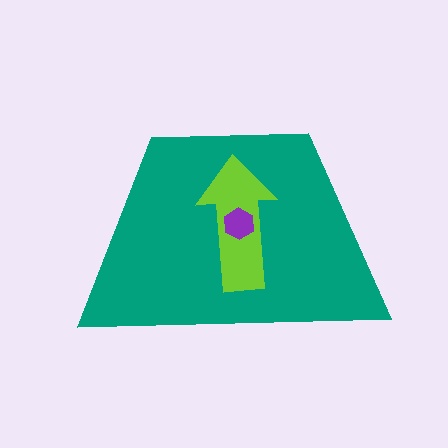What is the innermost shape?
The purple hexagon.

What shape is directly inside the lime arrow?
The purple hexagon.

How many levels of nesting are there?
3.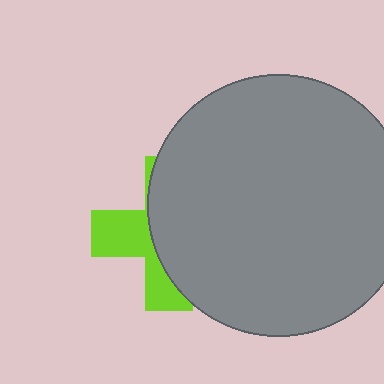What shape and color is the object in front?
The object in front is a gray circle.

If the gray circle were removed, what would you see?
You would see the complete lime cross.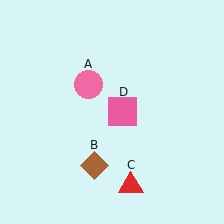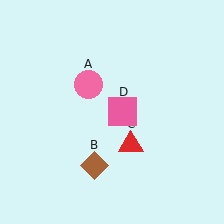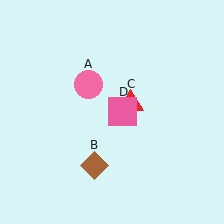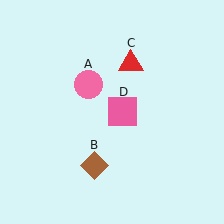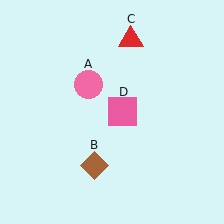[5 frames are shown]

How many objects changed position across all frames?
1 object changed position: red triangle (object C).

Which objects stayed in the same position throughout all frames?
Pink circle (object A) and brown diamond (object B) and pink square (object D) remained stationary.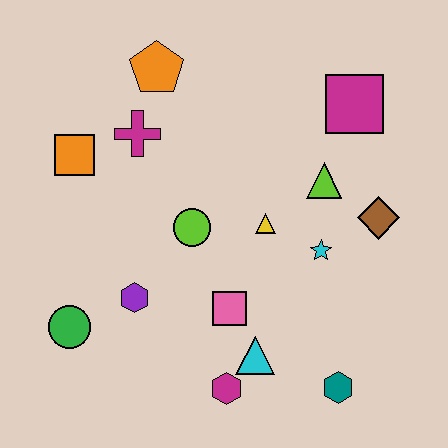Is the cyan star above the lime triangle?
No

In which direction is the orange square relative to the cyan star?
The orange square is to the left of the cyan star.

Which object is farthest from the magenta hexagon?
The orange pentagon is farthest from the magenta hexagon.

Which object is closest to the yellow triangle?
The cyan star is closest to the yellow triangle.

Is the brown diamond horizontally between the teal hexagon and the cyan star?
No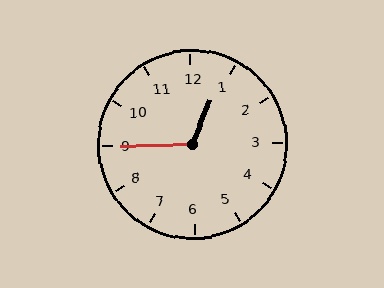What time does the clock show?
12:45.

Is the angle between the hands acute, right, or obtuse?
It is obtuse.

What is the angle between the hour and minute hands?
Approximately 112 degrees.